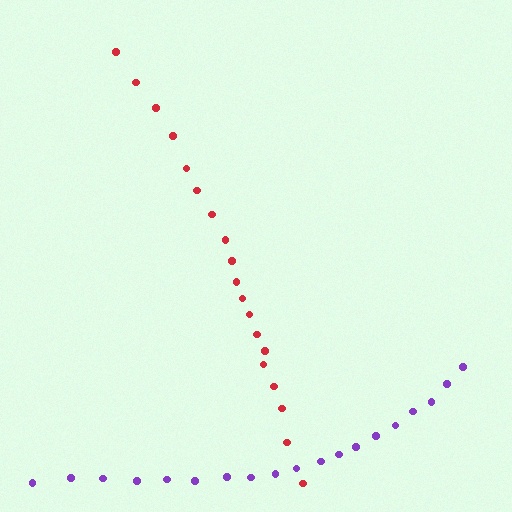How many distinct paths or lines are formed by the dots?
There are 2 distinct paths.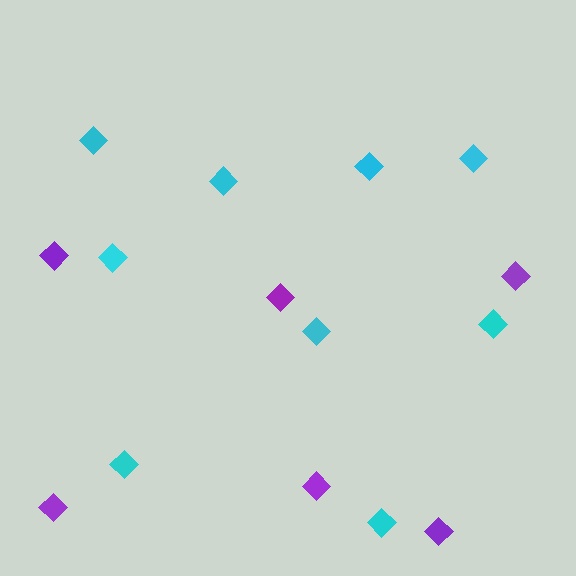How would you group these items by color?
There are 2 groups: one group of cyan diamonds (9) and one group of purple diamonds (6).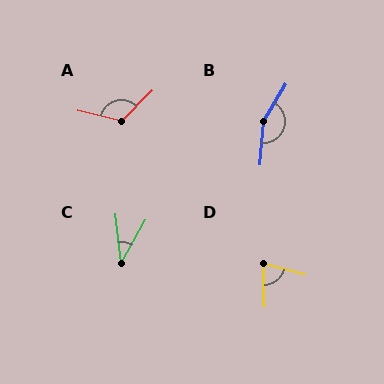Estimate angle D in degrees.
Approximately 74 degrees.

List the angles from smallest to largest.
C (36°), D (74°), A (122°), B (154°).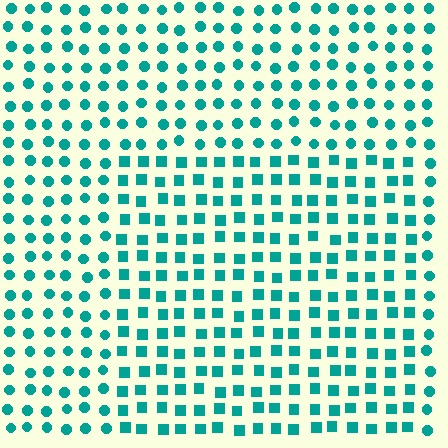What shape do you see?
I see a rectangle.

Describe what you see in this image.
The image is filled with small teal elements arranged in a uniform grid. A rectangle-shaped region contains squares, while the surrounding area contains circles. The boundary is defined purely by the change in element shape.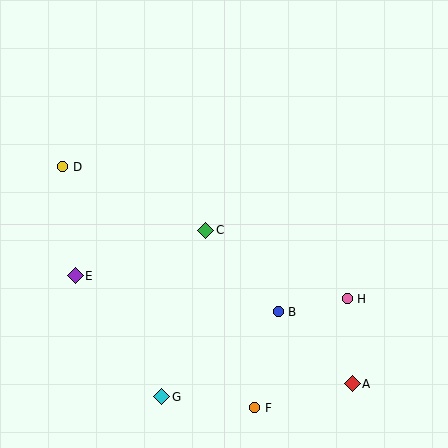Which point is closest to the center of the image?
Point C at (206, 230) is closest to the center.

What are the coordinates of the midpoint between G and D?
The midpoint between G and D is at (112, 282).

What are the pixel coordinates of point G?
Point G is at (162, 397).